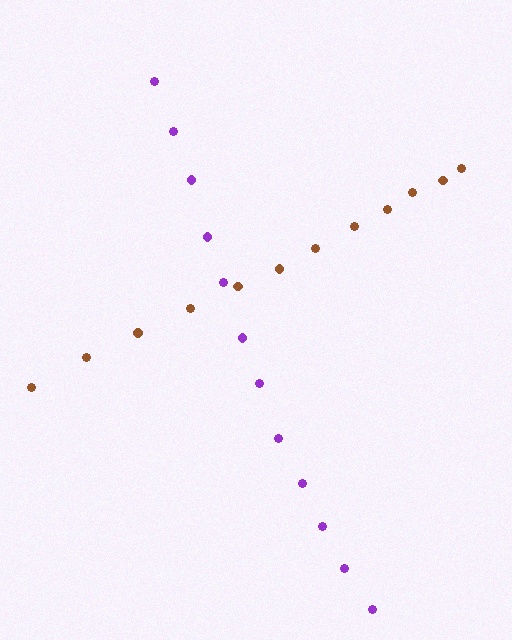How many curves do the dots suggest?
There are 2 distinct paths.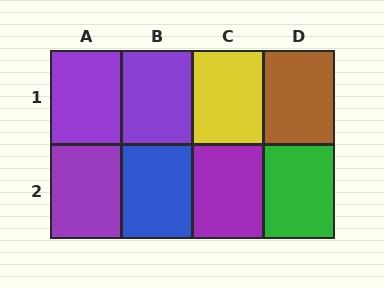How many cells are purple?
4 cells are purple.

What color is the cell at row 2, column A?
Purple.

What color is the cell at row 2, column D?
Green.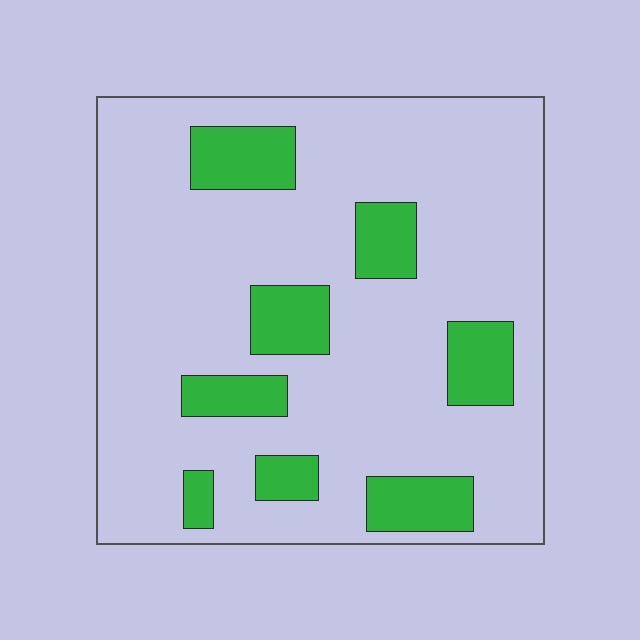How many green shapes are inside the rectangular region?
8.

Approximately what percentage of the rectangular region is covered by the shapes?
Approximately 20%.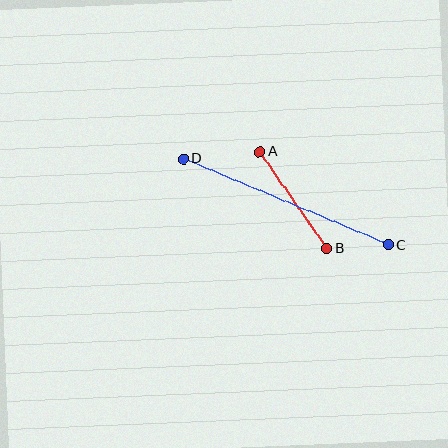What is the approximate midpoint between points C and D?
The midpoint is at approximately (286, 202) pixels.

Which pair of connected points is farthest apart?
Points C and D are farthest apart.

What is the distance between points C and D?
The distance is approximately 222 pixels.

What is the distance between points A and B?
The distance is approximately 118 pixels.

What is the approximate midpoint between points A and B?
The midpoint is at approximately (293, 200) pixels.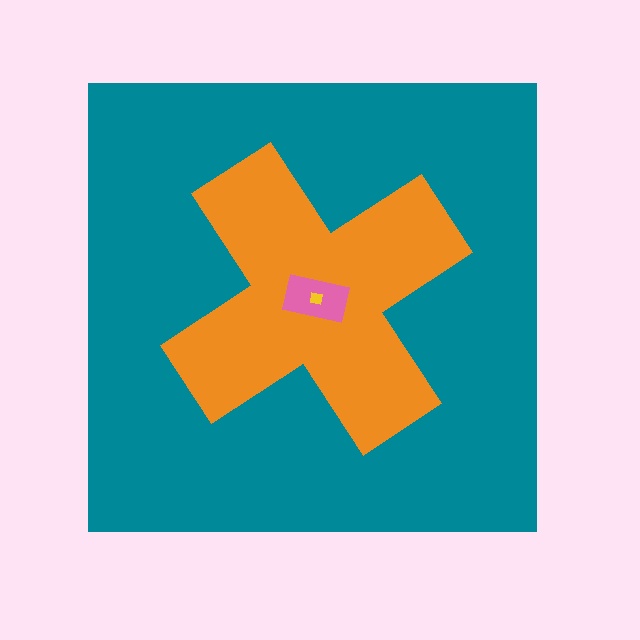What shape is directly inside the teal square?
The orange cross.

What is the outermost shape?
The teal square.